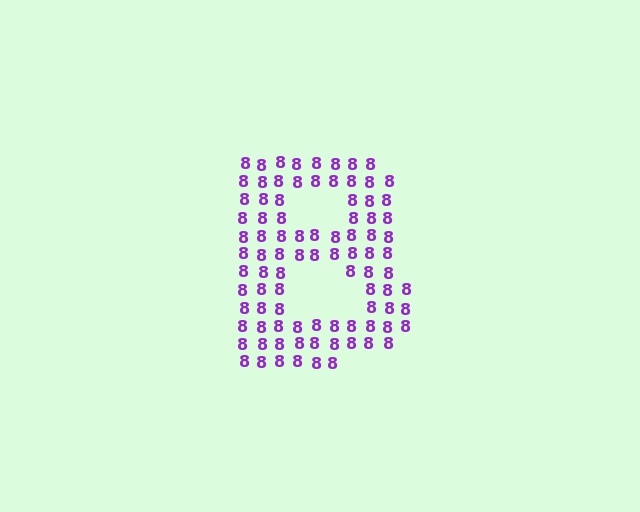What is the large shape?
The large shape is the letter B.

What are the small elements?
The small elements are digit 8's.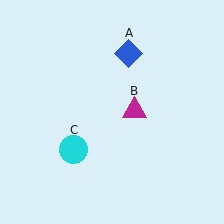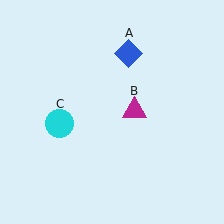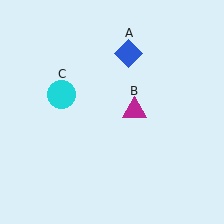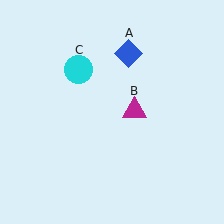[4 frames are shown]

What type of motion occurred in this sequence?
The cyan circle (object C) rotated clockwise around the center of the scene.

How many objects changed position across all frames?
1 object changed position: cyan circle (object C).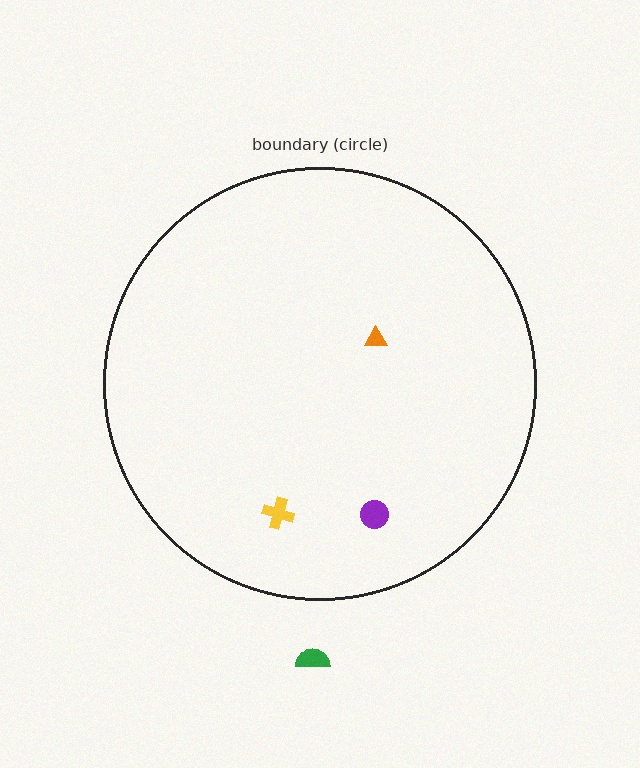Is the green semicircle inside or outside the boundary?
Outside.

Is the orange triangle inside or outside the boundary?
Inside.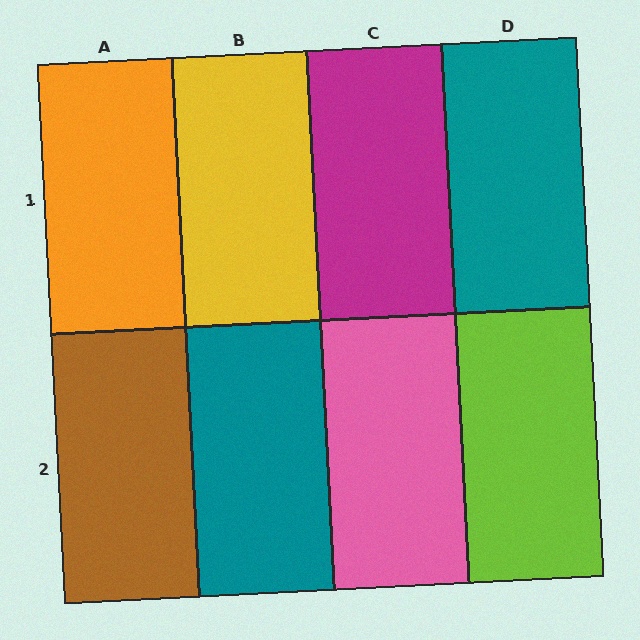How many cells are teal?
2 cells are teal.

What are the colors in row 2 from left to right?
Brown, teal, pink, lime.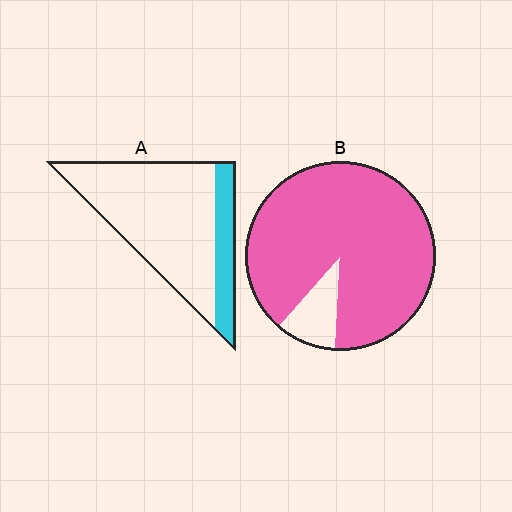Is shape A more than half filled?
No.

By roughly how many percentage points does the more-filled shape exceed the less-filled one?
By roughly 70 percentage points (B over A).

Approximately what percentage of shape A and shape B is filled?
A is approximately 20% and B is approximately 90%.